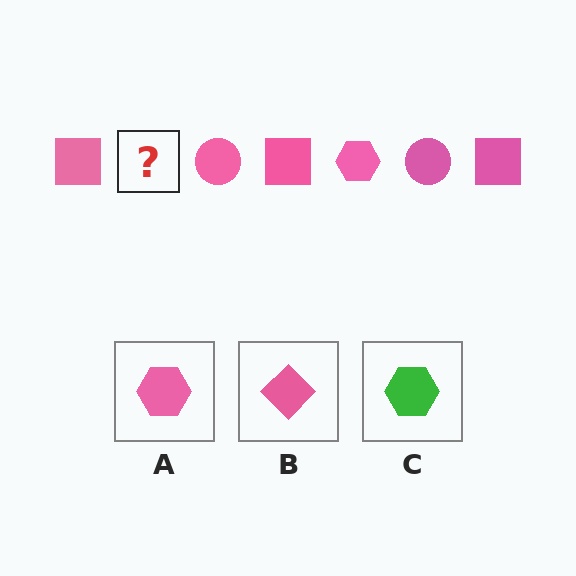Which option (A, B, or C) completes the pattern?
A.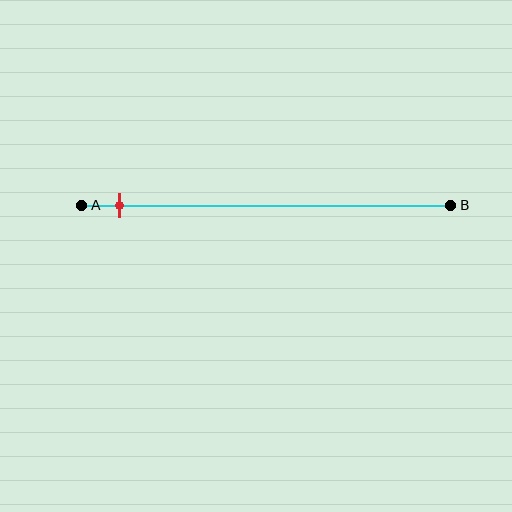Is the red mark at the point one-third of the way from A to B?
No, the mark is at about 10% from A, not at the 33% one-third point.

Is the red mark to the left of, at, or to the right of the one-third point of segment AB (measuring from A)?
The red mark is to the left of the one-third point of segment AB.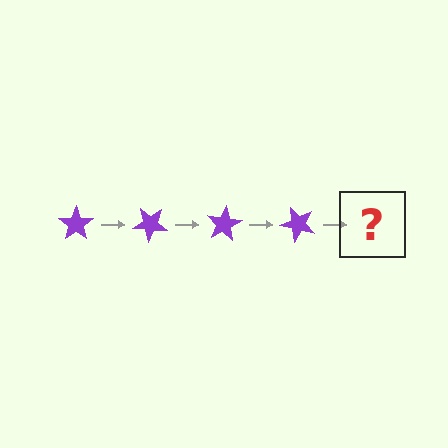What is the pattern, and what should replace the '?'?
The pattern is that the star rotates 40 degrees each step. The '?' should be a purple star rotated 160 degrees.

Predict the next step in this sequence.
The next step is a purple star rotated 160 degrees.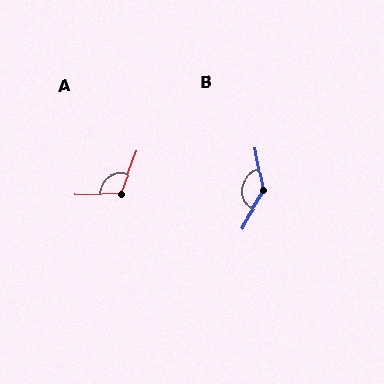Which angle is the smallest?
A, at approximately 110 degrees.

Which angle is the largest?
B, at approximately 139 degrees.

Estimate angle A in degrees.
Approximately 110 degrees.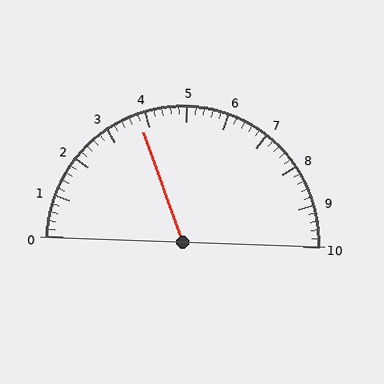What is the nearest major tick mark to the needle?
The nearest major tick mark is 4.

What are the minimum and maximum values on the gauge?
The gauge ranges from 0 to 10.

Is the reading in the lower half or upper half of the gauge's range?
The reading is in the lower half of the range (0 to 10).